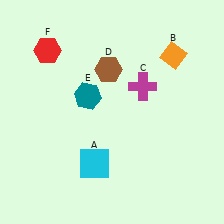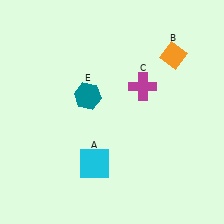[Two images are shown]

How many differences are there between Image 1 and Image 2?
There are 2 differences between the two images.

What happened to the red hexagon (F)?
The red hexagon (F) was removed in Image 2. It was in the top-left area of Image 1.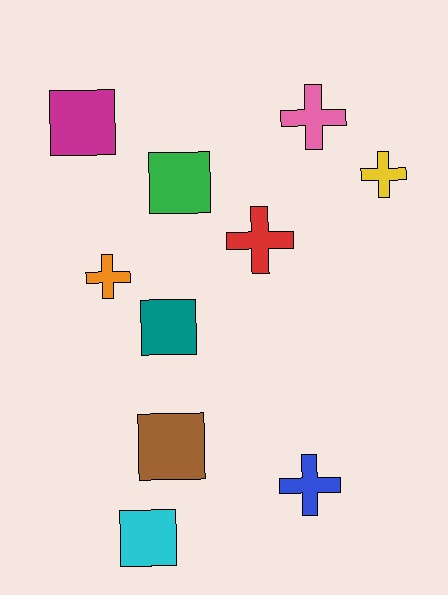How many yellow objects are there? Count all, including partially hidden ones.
There is 1 yellow object.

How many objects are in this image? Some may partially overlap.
There are 10 objects.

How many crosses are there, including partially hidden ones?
There are 5 crosses.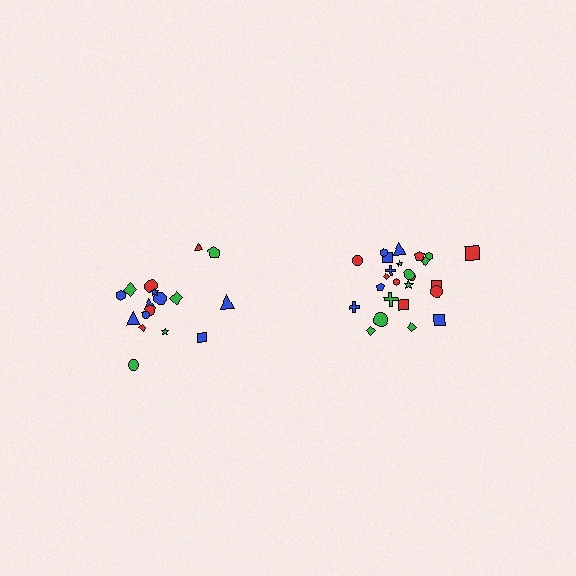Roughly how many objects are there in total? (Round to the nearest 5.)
Roughly 45 objects in total.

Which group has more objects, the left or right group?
The right group.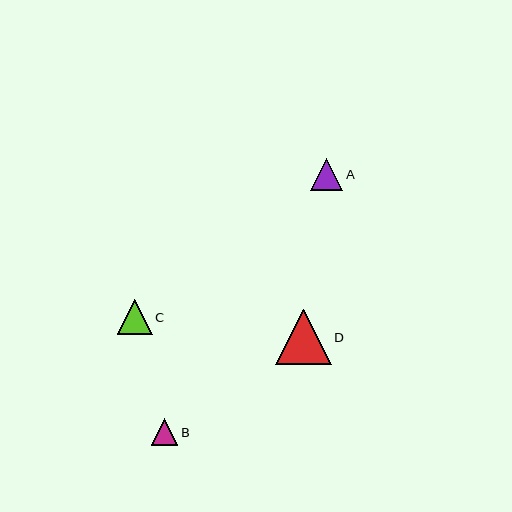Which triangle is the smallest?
Triangle B is the smallest with a size of approximately 27 pixels.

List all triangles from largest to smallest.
From largest to smallest: D, C, A, B.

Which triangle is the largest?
Triangle D is the largest with a size of approximately 56 pixels.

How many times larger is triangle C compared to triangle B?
Triangle C is approximately 1.3 times the size of triangle B.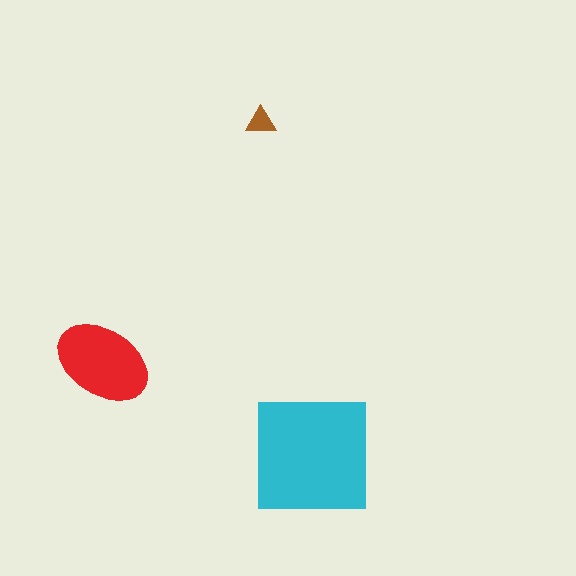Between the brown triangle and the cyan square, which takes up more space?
The cyan square.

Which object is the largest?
The cyan square.